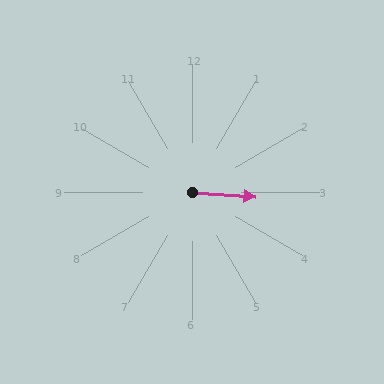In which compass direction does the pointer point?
East.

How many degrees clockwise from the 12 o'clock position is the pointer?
Approximately 94 degrees.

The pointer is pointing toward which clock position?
Roughly 3 o'clock.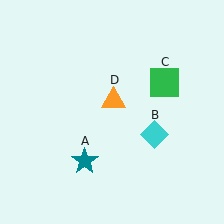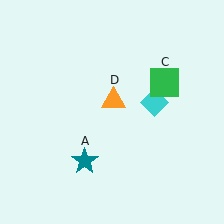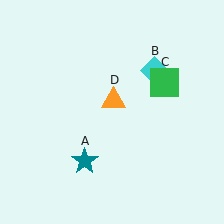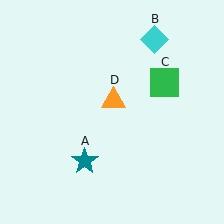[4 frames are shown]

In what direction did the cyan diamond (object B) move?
The cyan diamond (object B) moved up.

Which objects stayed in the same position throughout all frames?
Teal star (object A) and green square (object C) and orange triangle (object D) remained stationary.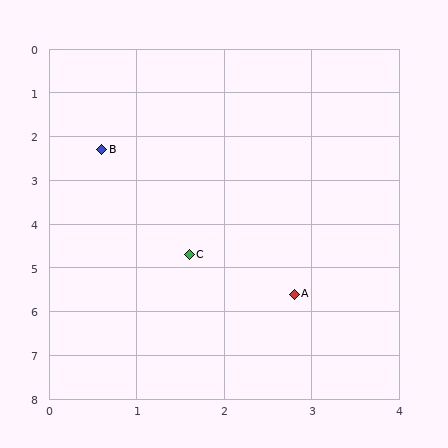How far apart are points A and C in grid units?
Points A and C are about 1.5 grid units apart.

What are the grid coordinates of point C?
Point C is at approximately (1.6, 4.7).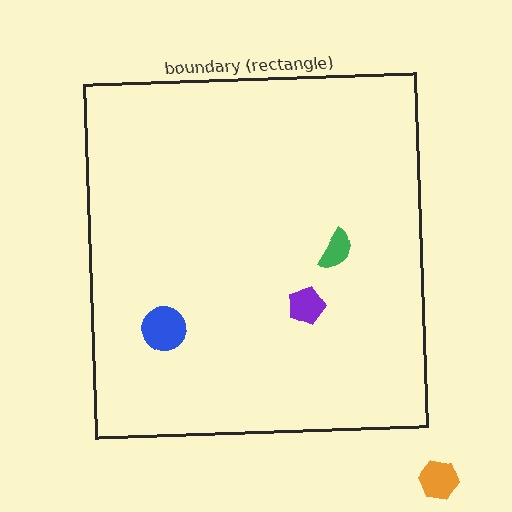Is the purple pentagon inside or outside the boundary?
Inside.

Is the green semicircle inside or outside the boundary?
Inside.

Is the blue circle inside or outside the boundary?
Inside.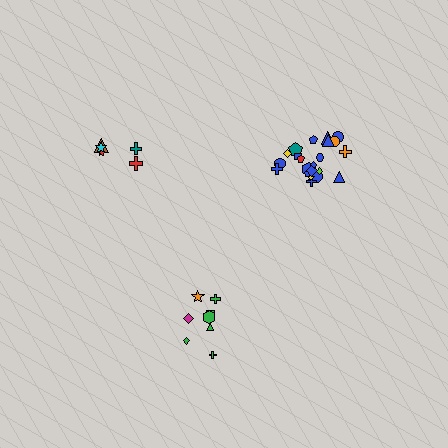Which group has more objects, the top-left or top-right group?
The top-right group.